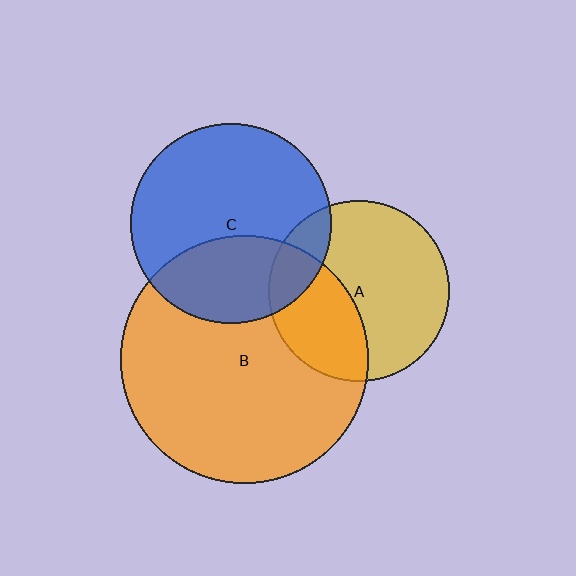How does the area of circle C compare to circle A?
Approximately 1.2 times.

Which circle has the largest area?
Circle B (orange).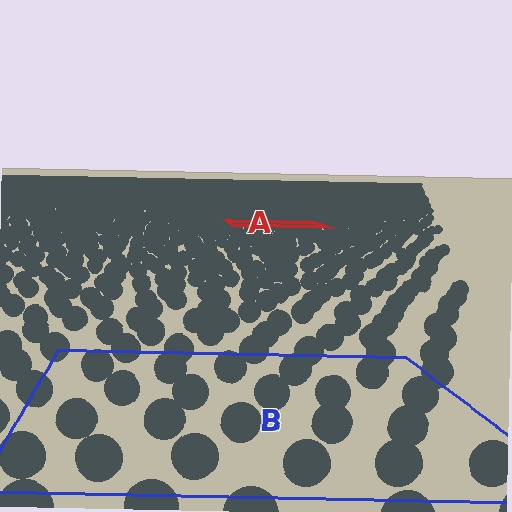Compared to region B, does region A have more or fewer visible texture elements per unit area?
Region A has more texture elements per unit area — they are packed more densely because it is farther away.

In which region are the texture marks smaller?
The texture marks are smaller in region A, because it is farther away.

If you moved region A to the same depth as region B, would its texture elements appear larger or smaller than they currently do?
They would appear larger. At a closer depth, the same texture elements are projected at a bigger on-screen size.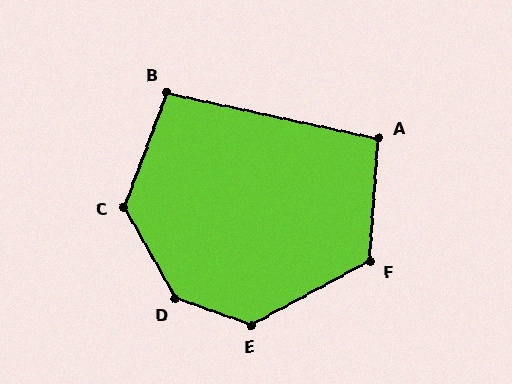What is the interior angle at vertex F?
Approximately 122 degrees (obtuse).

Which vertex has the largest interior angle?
D, at approximately 139 degrees.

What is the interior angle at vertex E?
Approximately 132 degrees (obtuse).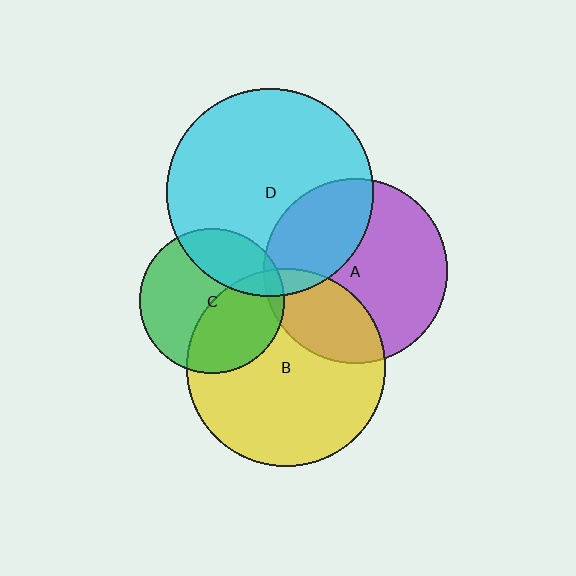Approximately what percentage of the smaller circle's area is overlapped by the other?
Approximately 5%.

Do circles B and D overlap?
Yes.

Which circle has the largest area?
Circle D (cyan).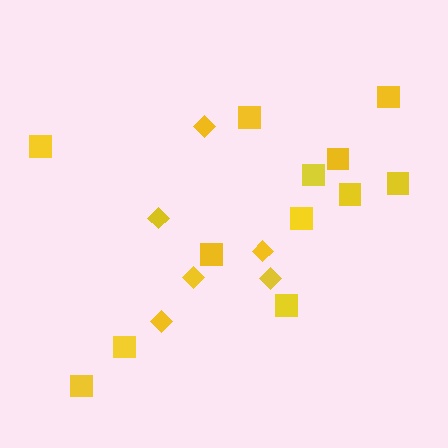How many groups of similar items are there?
There are 2 groups: one group of squares (12) and one group of diamonds (6).